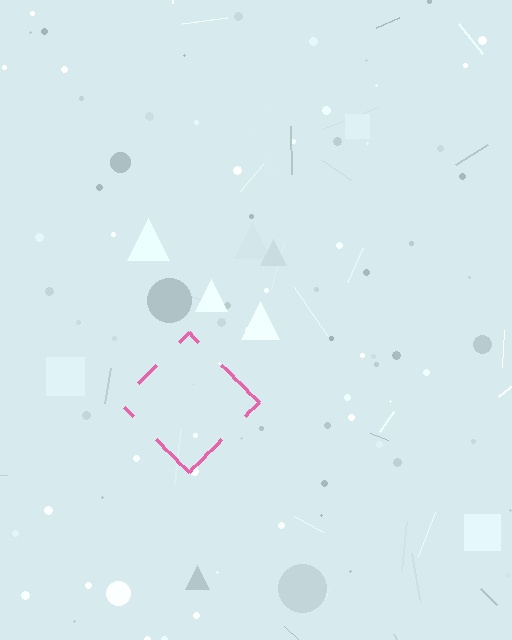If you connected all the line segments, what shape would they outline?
They would outline a diamond.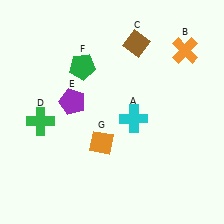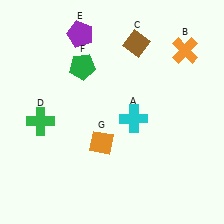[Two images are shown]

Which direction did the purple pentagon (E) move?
The purple pentagon (E) moved up.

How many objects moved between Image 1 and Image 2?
1 object moved between the two images.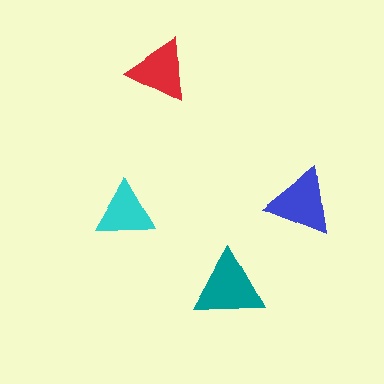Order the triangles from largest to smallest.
the teal one, the blue one, the red one, the cyan one.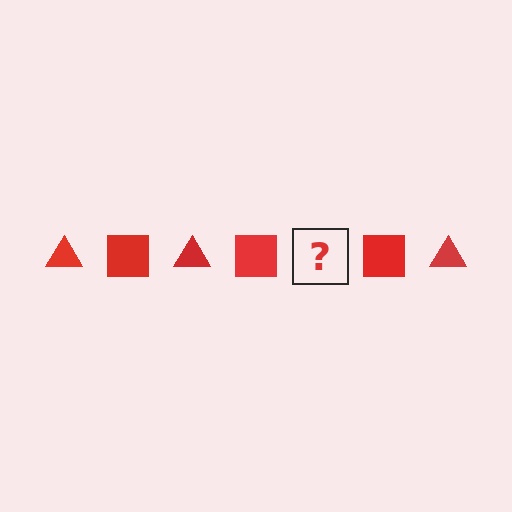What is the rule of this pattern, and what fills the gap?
The rule is that the pattern cycles through triangle, square shapes in red. The gap should be filled with a red triangle.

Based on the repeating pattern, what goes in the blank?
The blank should be a red triangle.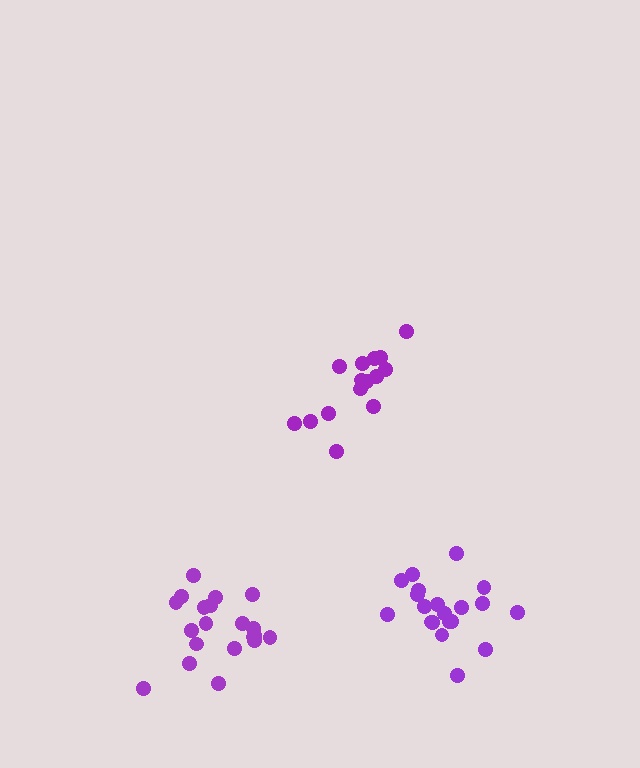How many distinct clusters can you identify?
There are 3 distinct clusters.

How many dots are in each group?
Group 1: 15 dots, Group 2: 20 dots, Group 3: 20 dots (55 total).